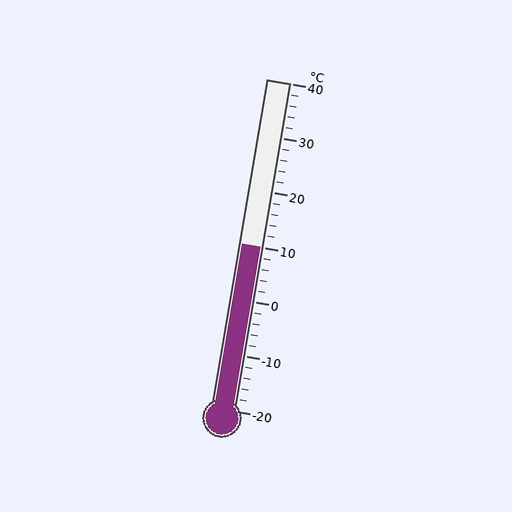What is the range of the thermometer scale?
The thermometer scale ranges from -20°C to 40°C.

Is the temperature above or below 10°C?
The temperature is at 10°C.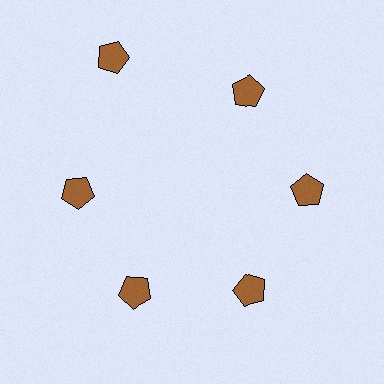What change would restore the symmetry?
The symmetry would be restored by moving it inward, back onto the ring so that all 6 pentagons sit at equal angles and equal distance from the center.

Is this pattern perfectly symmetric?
No. The 6 brown pentagons are arranged in a ring, but one element near the 11 o'clock position is pushed outward from the center, breaking the 6-fold rotational symmetry.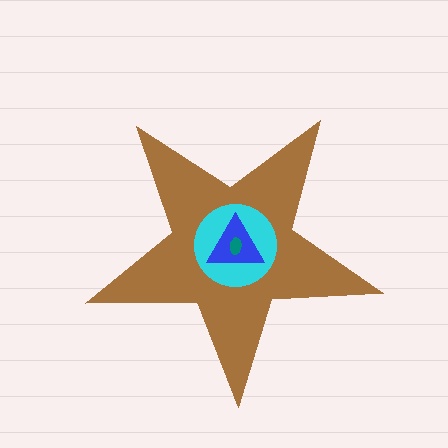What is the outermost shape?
The brown star.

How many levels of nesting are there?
4.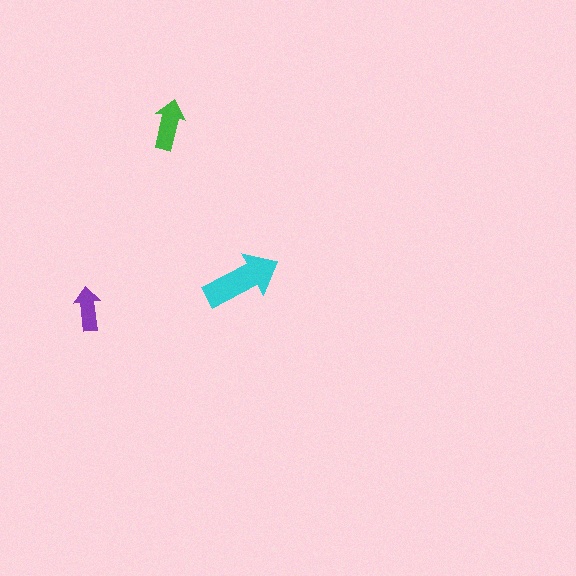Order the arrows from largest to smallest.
the cyan one, the green one, the purple one.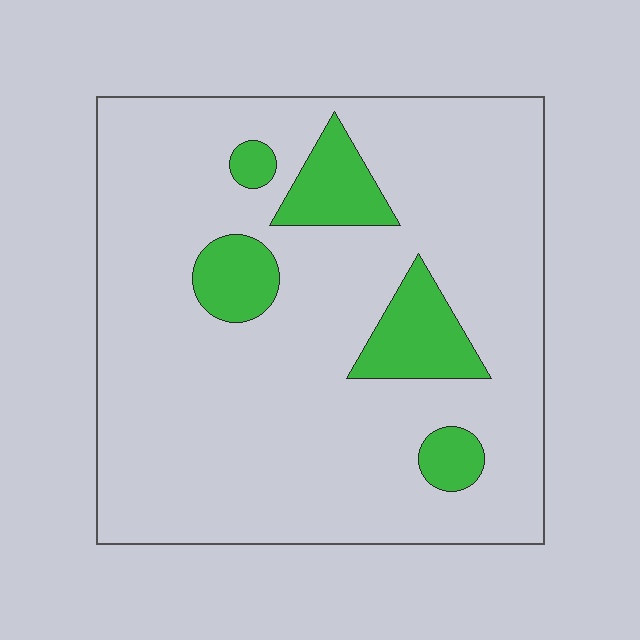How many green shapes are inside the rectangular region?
5.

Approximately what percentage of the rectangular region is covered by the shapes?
Approximately 15%.